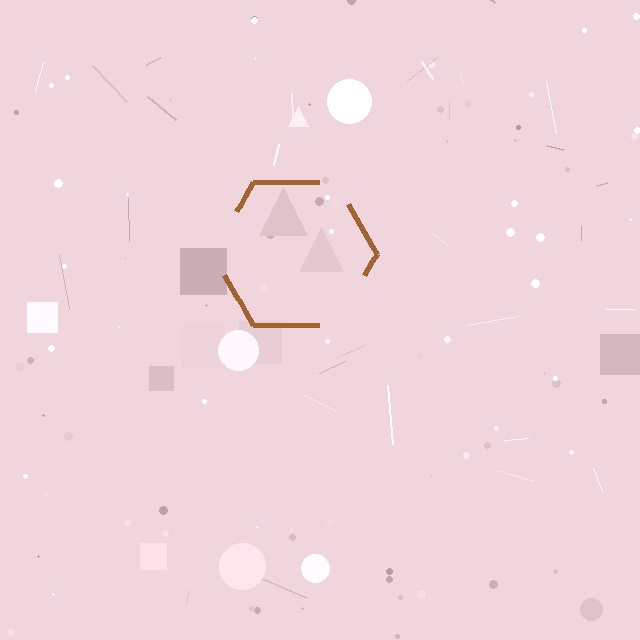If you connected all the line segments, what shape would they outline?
They would outline a hexagon.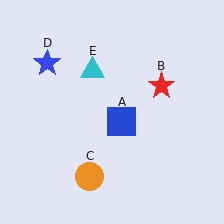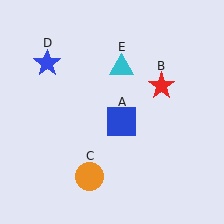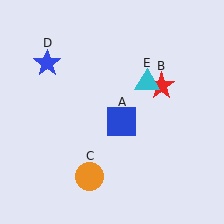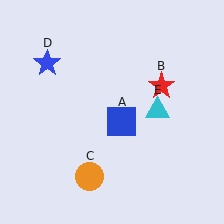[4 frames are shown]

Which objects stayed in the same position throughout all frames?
Blue square (object A) and red star (object B) and orange circle (object C) and blue star (object D) remained stationary.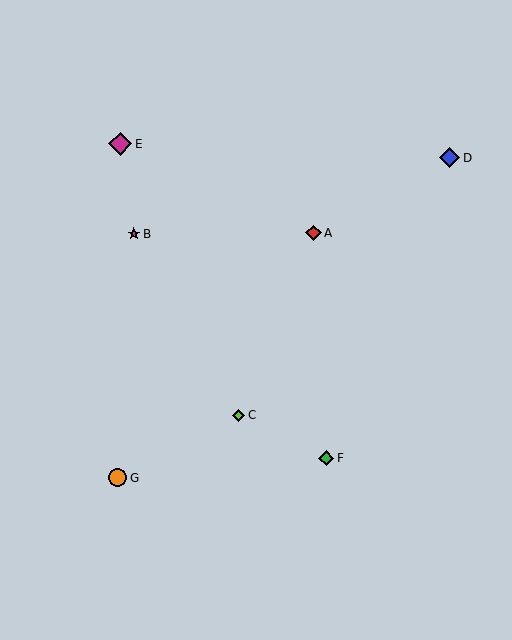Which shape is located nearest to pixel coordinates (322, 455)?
The green diamond (labeled F) at (326, 458) is nearest to that location.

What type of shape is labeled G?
Shape G is an orange circle.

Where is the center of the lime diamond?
The center of the lime diamond is at (239, 415).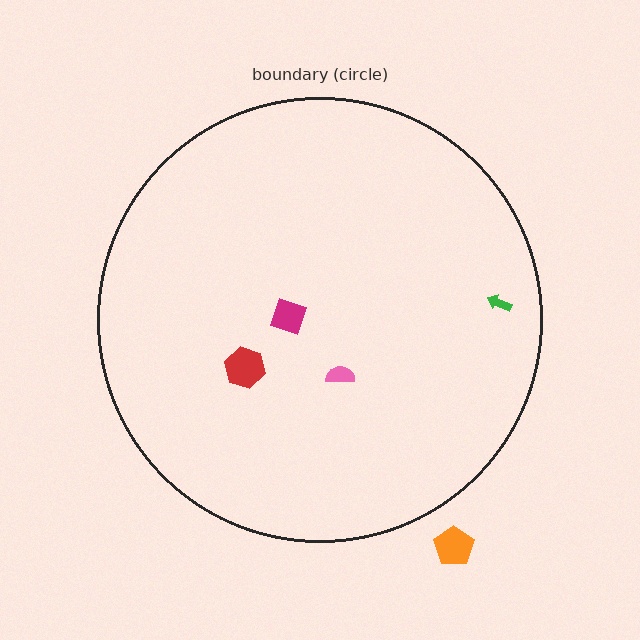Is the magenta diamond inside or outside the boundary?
Inside.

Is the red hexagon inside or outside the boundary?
Inside.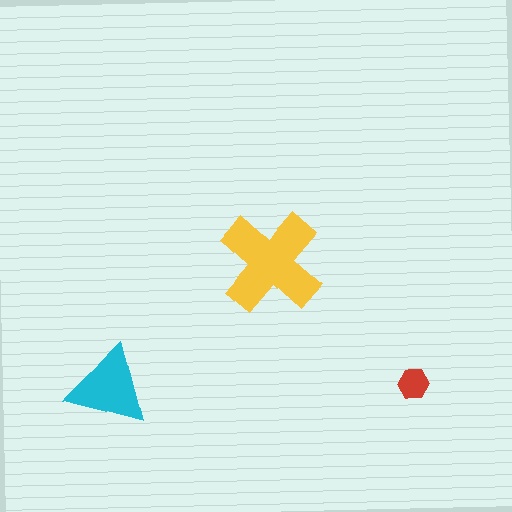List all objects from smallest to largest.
The red hexagon, the cyan triangle, the yellow cross.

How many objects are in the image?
There are 3 objects in the image.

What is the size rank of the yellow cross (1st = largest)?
1st.